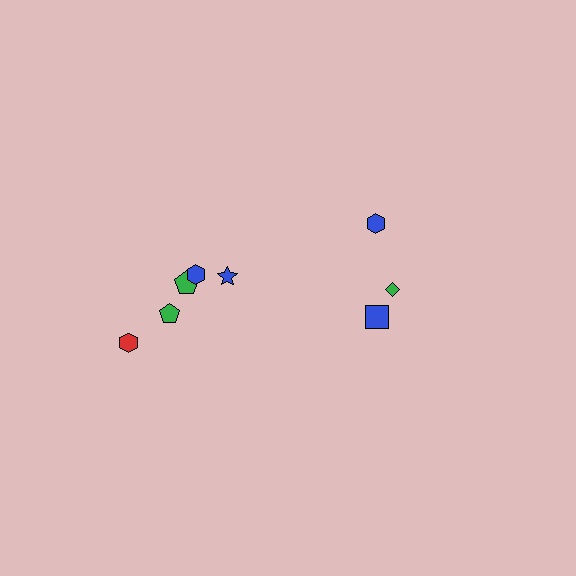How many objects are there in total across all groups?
There are 8 objects.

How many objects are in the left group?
There are 5 objects.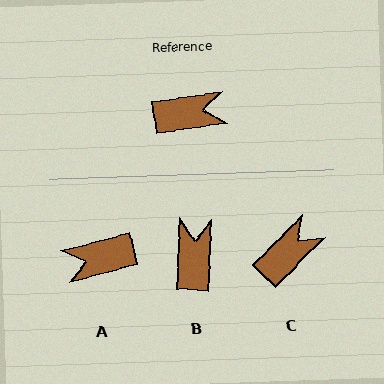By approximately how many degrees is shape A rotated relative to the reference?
Approximately 174 degrees clockwise.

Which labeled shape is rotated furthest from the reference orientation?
A, about 174 degrees away.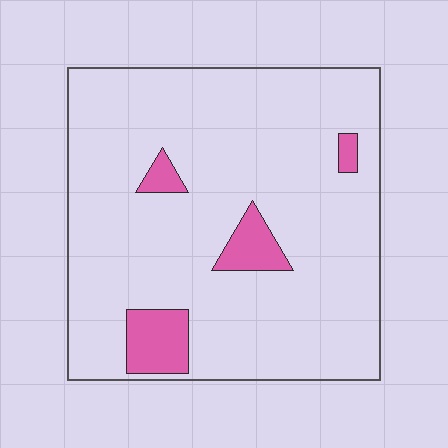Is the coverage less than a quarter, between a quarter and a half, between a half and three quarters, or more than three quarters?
Less than a quarter.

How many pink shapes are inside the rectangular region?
4.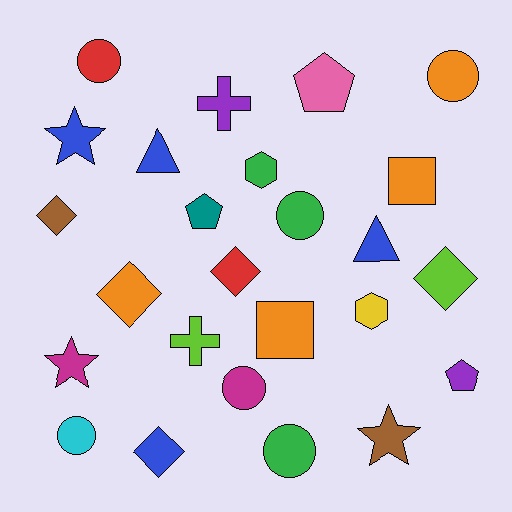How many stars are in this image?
There are 3 stars.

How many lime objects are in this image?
There are 2 lime objects.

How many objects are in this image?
There are 25 objects.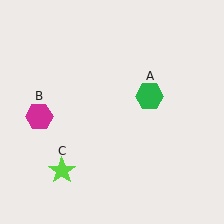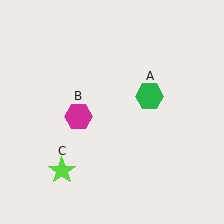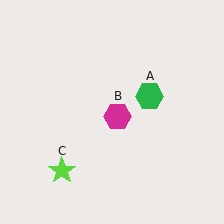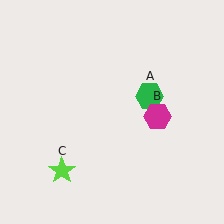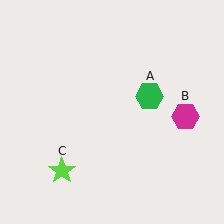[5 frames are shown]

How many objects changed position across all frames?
1 object changed position: magenta hexagon (object B).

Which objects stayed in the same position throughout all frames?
Green hexagon (object A) and lime star (object C) remained stationary.